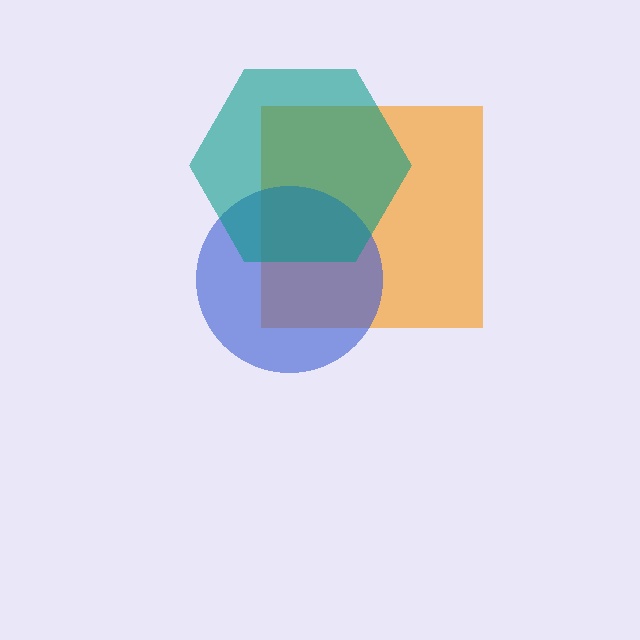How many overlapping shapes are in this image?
There are 3 overlapping shapes in the image.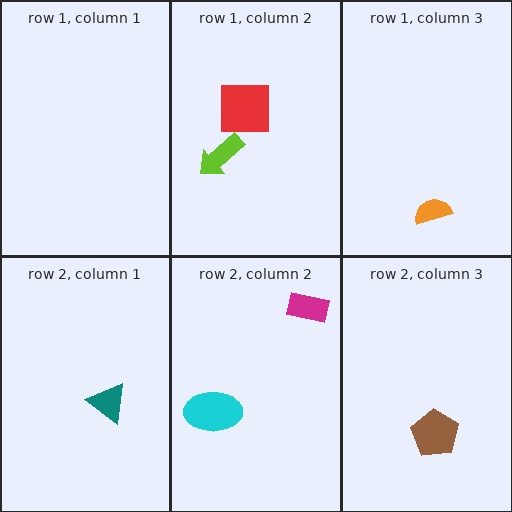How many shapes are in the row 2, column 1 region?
1.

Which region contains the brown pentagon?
The row 2, column 3 region.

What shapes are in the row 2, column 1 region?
The teal triangle.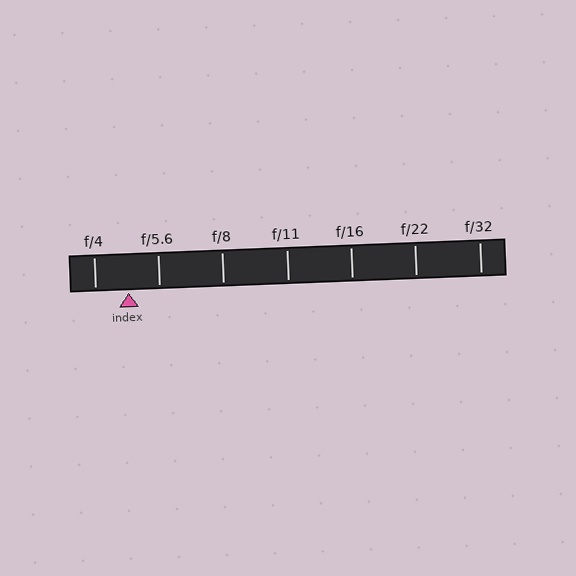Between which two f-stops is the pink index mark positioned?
The index mark is between f/4 and f/5.6.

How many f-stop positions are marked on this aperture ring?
There are 7 f-stop positions marked.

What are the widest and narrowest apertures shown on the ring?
The widest aperture shown is f/4 and the narrowest is f/32.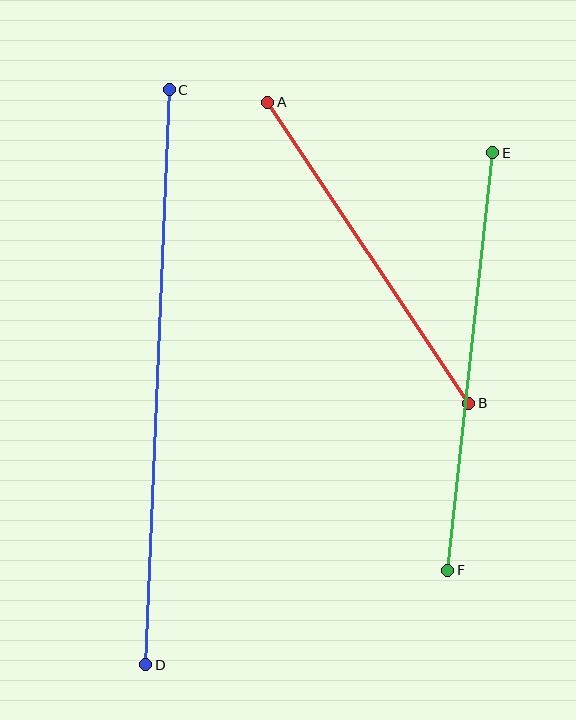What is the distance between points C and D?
The distance is approximately 575 pixels.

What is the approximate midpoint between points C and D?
The midpoint is at approximately (158, 377) pixels.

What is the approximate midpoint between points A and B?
The midpoint is at approximately (368, 253) pixels.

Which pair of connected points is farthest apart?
Points C and D are farthest apart.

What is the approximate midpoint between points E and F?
The midpoint is at approximately (470, 362) pixels.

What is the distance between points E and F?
The distance is approximately 420 pixels.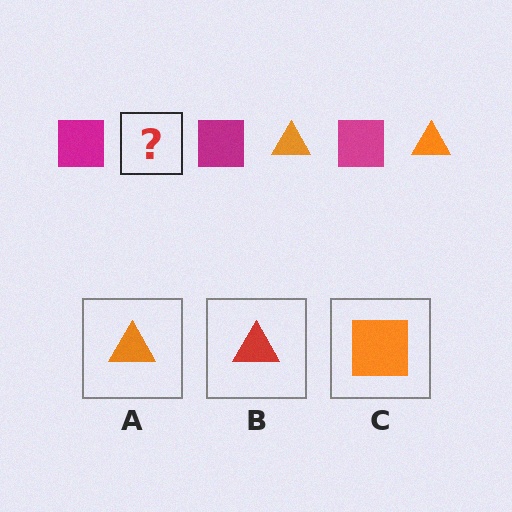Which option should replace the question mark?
Option A.